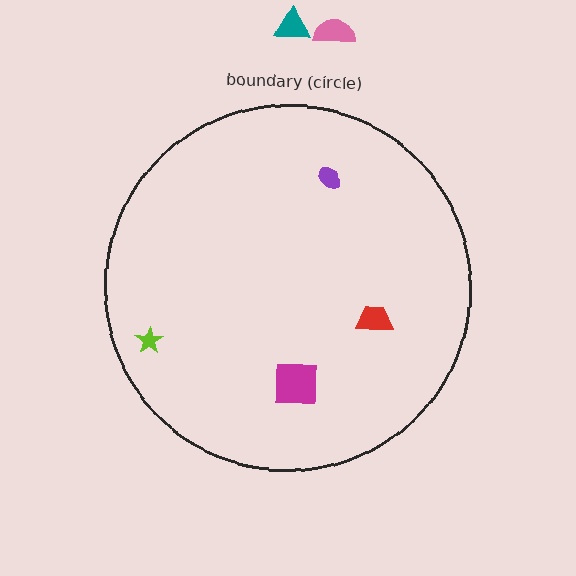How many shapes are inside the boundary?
4 inside, 2 outside.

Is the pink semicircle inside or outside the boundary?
Outside.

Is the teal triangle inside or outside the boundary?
Outside.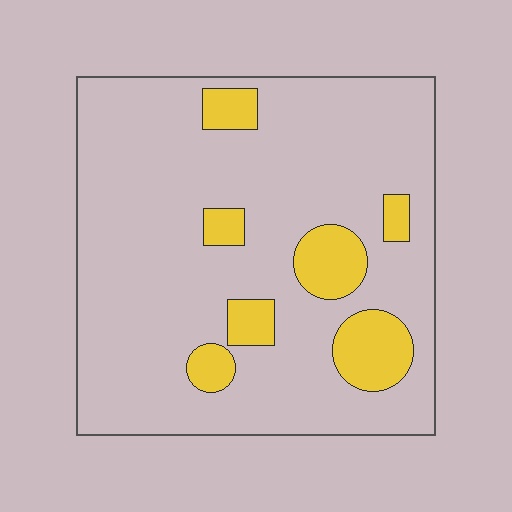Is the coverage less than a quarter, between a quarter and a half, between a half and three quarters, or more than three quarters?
Less than a quarter.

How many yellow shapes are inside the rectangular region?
7.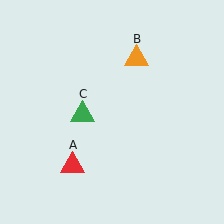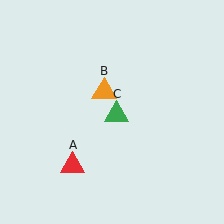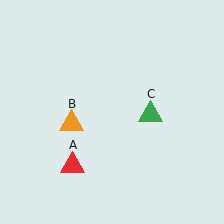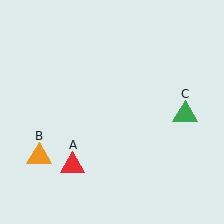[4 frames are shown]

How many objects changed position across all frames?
2 objects changed position: orange triangle (object B), green triangle (object C).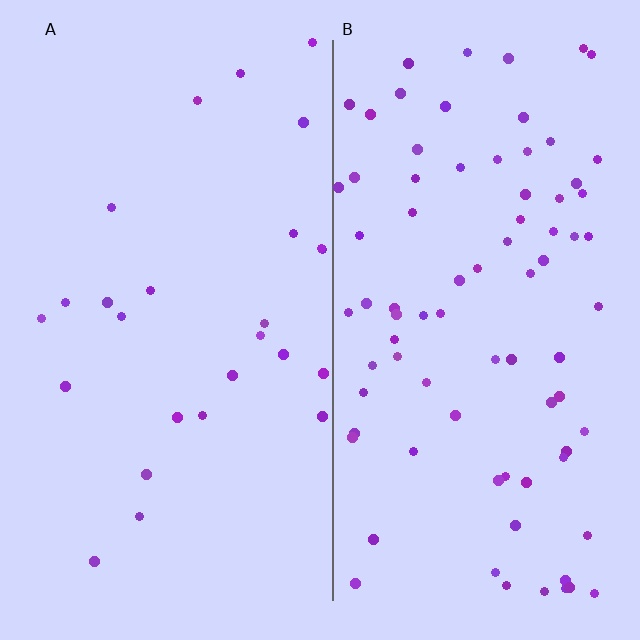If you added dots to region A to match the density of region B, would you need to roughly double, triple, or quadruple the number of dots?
Approximately triple.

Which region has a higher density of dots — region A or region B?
B (the right).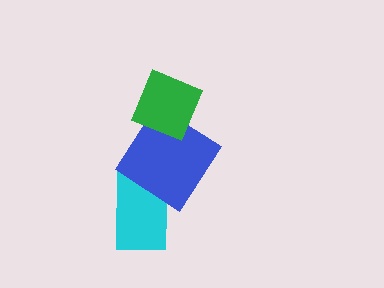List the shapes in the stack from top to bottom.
From top to bottom: the green diamond, the blue diamond, the cyan rectangle.